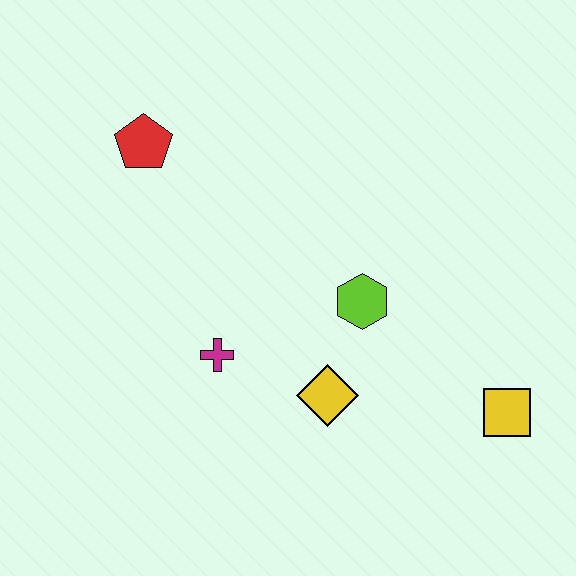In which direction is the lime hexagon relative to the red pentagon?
The lime hexagon is to the right of the red pentagon.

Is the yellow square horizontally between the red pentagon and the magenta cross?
No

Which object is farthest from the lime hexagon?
The red pentagon is farthest from the lime hexagon.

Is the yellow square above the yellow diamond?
No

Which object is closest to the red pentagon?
The magenta cross is closest to the red pentagon.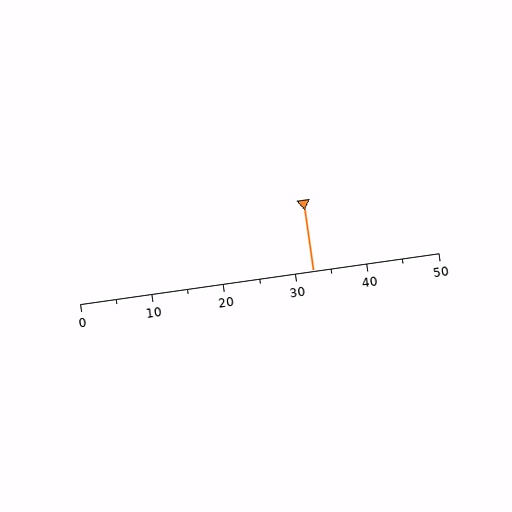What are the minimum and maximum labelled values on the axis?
The axis runs from 0 to 50.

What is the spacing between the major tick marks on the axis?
The major ticks are spaced 10 apart.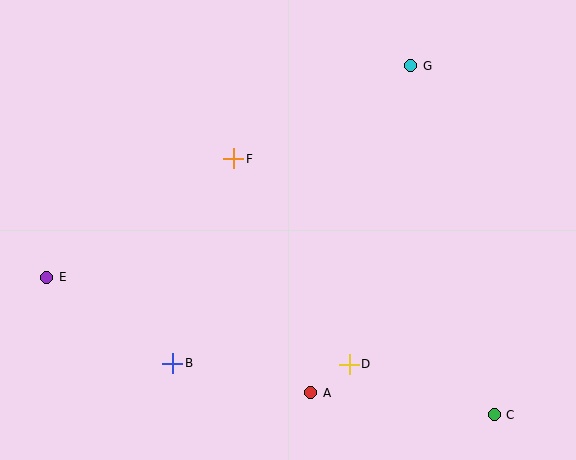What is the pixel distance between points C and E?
The distance between C and E is 468 pixels.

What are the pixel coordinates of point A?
Point A is at (311, 393).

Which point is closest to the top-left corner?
Point E is closest to the top-left corner.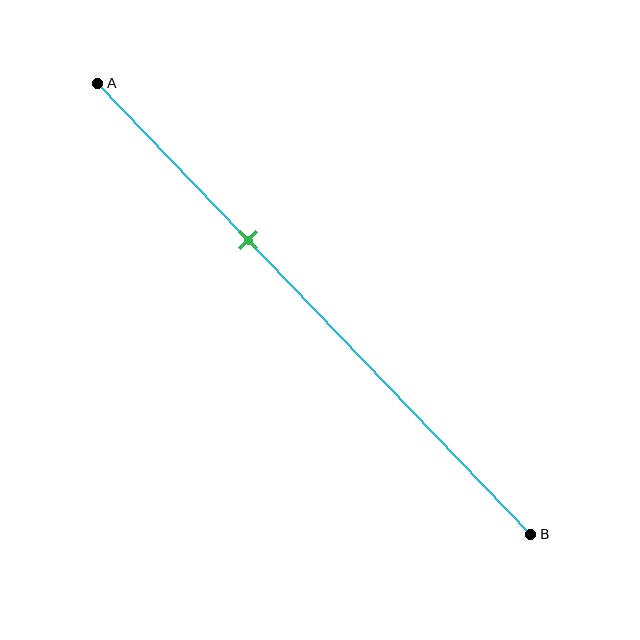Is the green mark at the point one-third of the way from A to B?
Yes, the mark is approximately at the one-third point.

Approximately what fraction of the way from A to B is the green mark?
The green mark is approximately 35% of the way from A to B.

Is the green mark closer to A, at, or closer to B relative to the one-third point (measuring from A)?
The green mark is approximately at the one-third point of segment AB.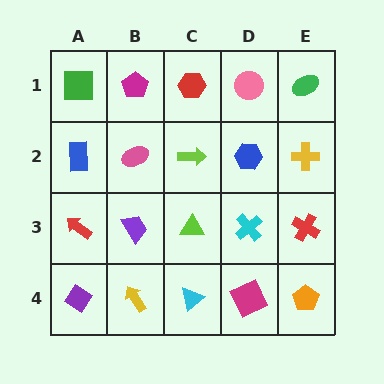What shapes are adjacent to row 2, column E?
A green ellipse (row 1, column E), a red cross (row 3, column E), a blue hexagon (row 2, column D).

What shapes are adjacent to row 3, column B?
A pink ellipse (row 2, column B), a yellow arrow (row 4, column B), a red arrow (row 3, column A), a lime triangle (row 3, column C).